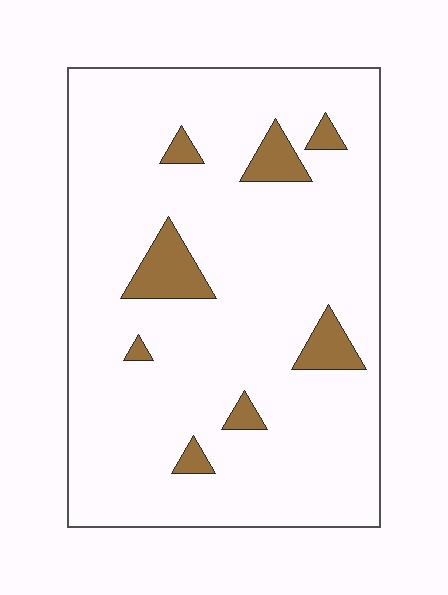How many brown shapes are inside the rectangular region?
8.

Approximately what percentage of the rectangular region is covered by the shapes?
Approximately 10%.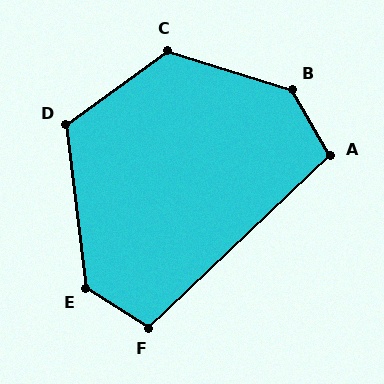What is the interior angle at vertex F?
Approximately 104 degrees (obtuse).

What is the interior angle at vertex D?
Approximately 119 degrees (obtuse).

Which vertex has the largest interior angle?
B, at approximately 138 degrees.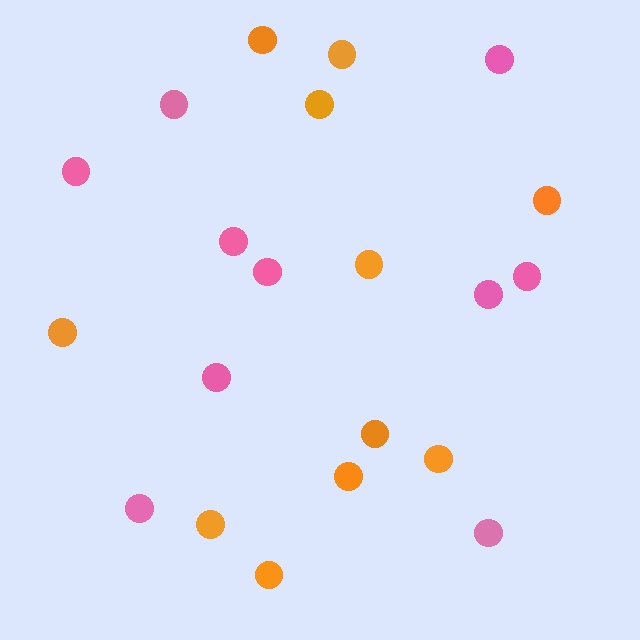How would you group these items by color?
There are 2 groups: one group of orange circles (11) and one group of pink circles (10).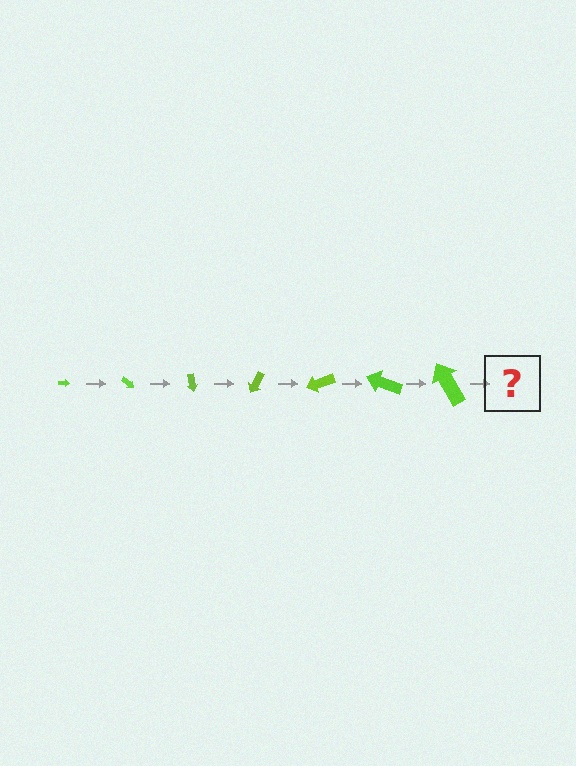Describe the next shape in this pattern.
It should be an arrow, larger than the previous one and rotated 280 degrees from the start.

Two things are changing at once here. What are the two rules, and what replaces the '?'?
The two rules are that the arrow grows larger each step and it rotates 40 degrees each step. The '?' should be an arrow, larger than the previous one and rotated 280 degrees from the start.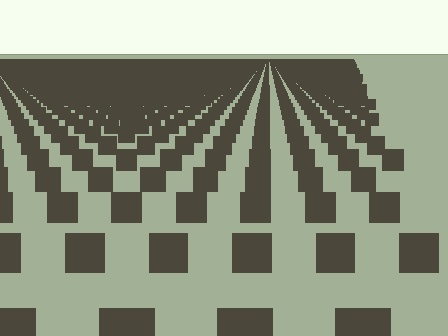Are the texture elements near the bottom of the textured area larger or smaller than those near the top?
Larger. Near the bottom, elements are closer to the viewer and appear at a bigger on-screen size.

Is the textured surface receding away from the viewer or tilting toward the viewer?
The surface is receding away from the viewer. Texture elements get smaller and denser toward the top.